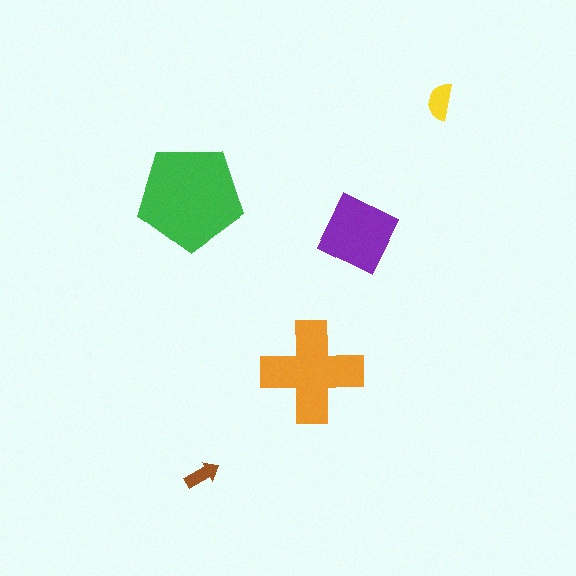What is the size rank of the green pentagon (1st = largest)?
1st.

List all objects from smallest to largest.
The brown arrow, the yellow semicircle, the purple diamond, the orange cross, the green pentagon.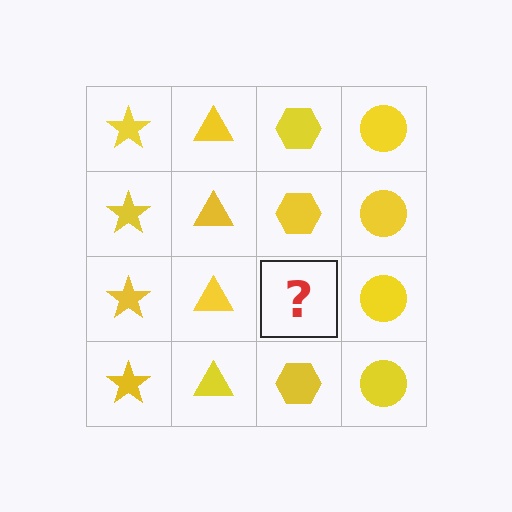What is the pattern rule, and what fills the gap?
The rule is that each column has a consistent shape. The gap should be filled with a yellow hexagon.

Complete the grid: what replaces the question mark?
The question mark should be replaced with a yellow hexagon.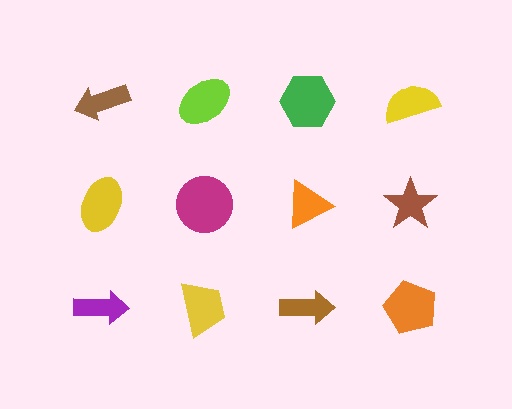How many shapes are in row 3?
4 shapes.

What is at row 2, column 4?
A brown star.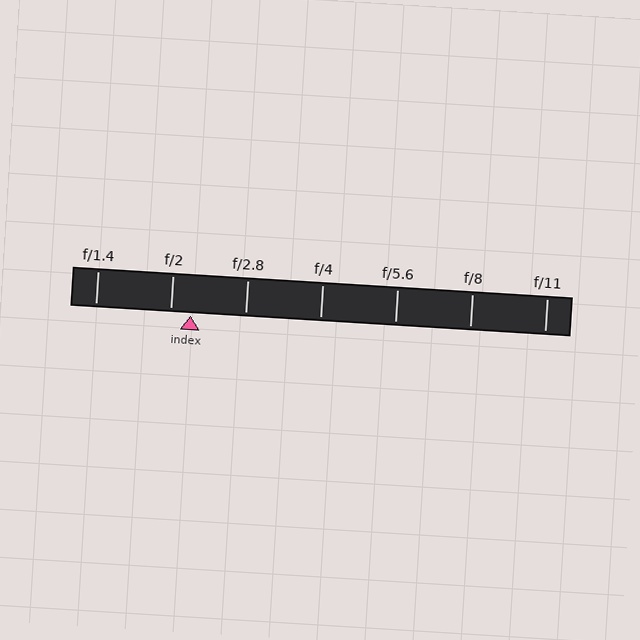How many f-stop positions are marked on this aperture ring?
There are 7 f-stop positions marked.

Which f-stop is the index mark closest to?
The index mark is closest to f/2.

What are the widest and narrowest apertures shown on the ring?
The widest aperture shown is f/1.4 and the narrowest is f/11.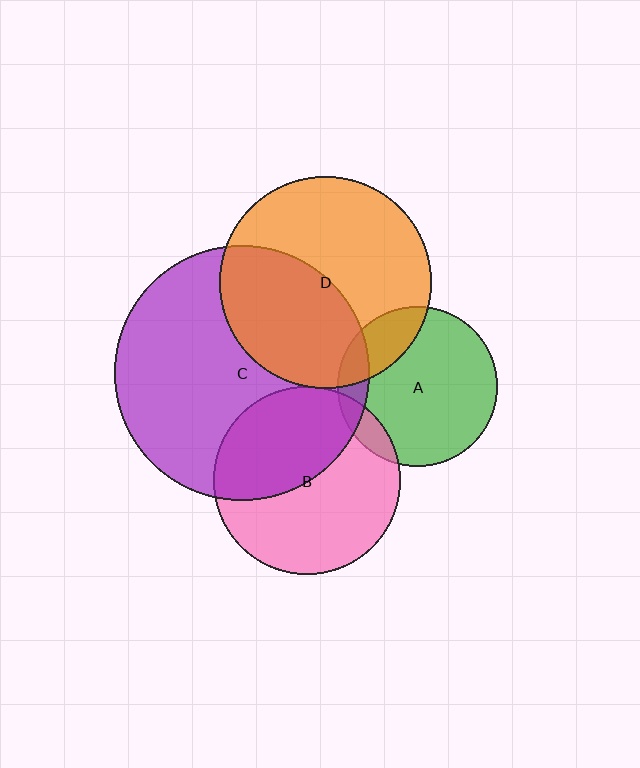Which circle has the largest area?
Circle C (purple).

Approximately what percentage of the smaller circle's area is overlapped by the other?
Approximately 45%.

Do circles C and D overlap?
Yes.